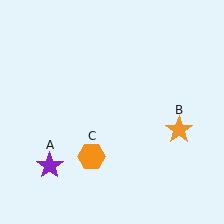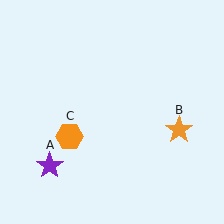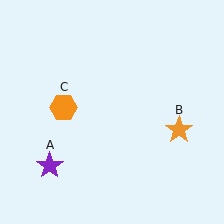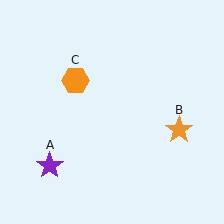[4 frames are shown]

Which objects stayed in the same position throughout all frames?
Purple star (object A) and orange star (object B) remained stationary.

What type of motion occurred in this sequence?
The orange hexagon (object C) rotated clockwise around the center of the scene.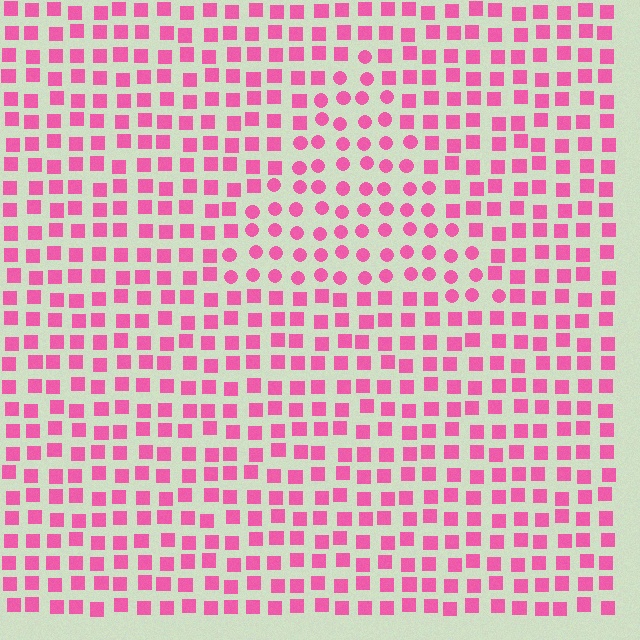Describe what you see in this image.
The image is filled with small pink elements arranged in a uniform grid. A triangle-shaped region contains circles, while the surrounding area contains squares. The boundary is defined purely by the change in element shape.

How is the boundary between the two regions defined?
The boundary is defined by a change in element shape: circles inside vs. squares outside. All elements share the same color and spacing.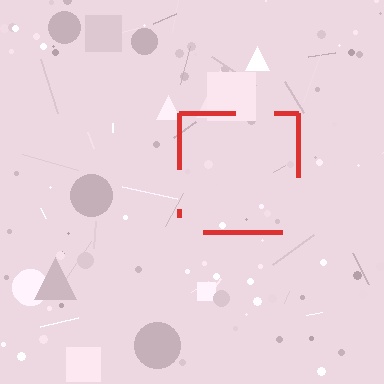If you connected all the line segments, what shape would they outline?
They would outline a square.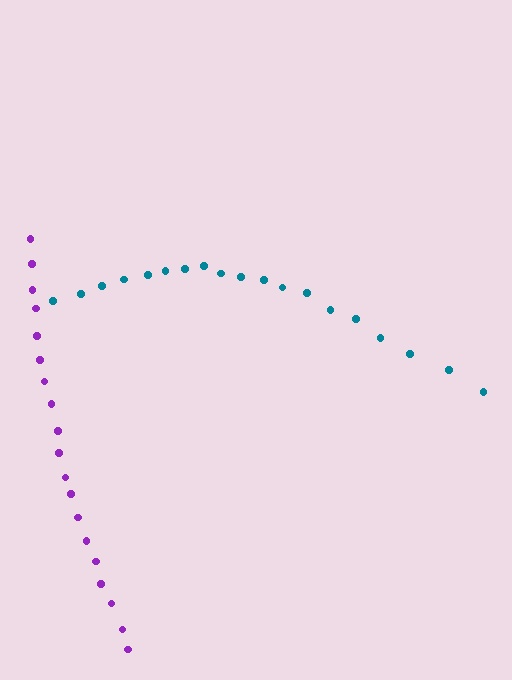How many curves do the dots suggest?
There are 2 distinct paths.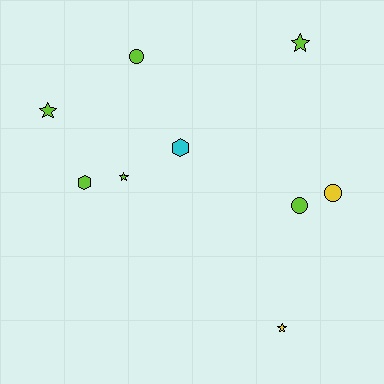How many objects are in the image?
There are 9 objects.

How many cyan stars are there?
There are no cyan stars.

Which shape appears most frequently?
Star, with 4 objects.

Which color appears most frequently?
Lime, with 6 objects.